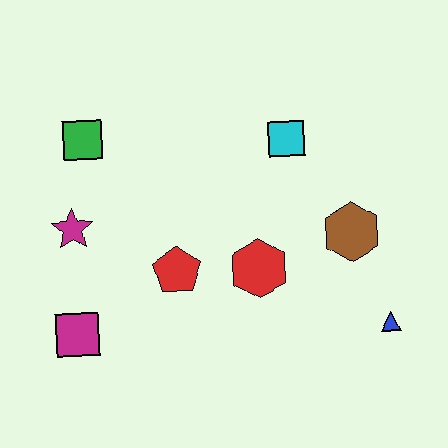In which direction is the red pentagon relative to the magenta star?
The red pentagon is to the right of the magenta star.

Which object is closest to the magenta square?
The magenta star is closest to the magenta square.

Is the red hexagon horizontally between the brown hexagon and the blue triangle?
No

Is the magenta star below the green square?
Yes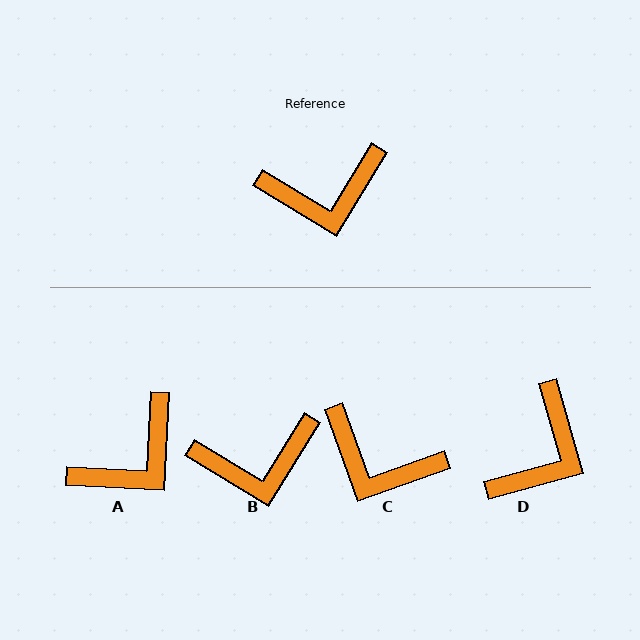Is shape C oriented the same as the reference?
No, it is off by about 39 degrees.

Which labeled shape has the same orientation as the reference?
B.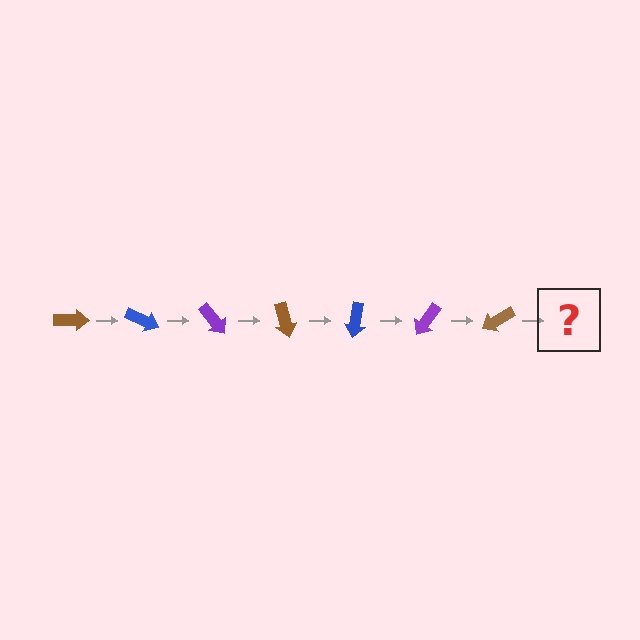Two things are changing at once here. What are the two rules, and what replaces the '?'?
The two rules are that it rotates 25 degrees each step and the color cycles through brown, blue, and purple. The '?' should be a blue arrow, rotated 175 degrees from the start.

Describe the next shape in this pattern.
It should be a blue arrow, rotated 175 degrees from the start.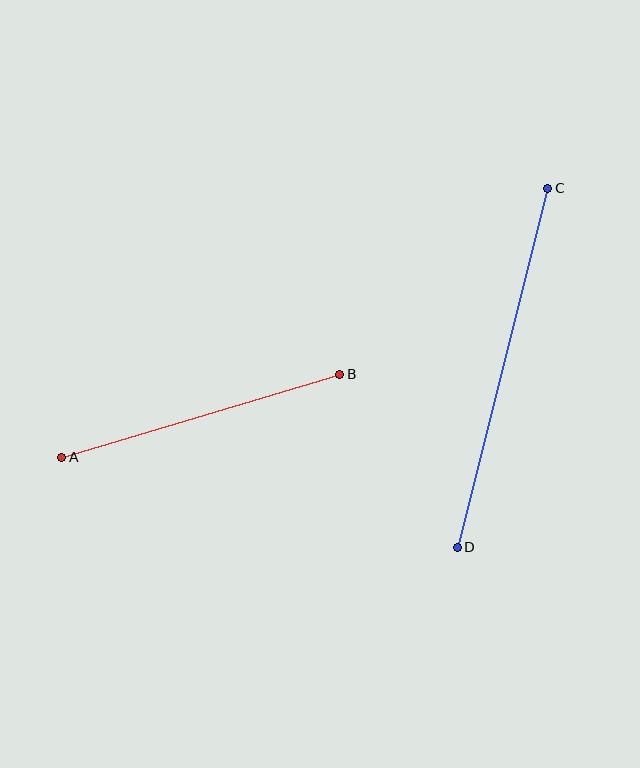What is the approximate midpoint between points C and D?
The midpoint is at approximately (502, 368) pixels.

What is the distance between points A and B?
The distance is approximately 290 pixels.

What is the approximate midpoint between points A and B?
The midpoint is at approximately (201, 416) pixels.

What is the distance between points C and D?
The distance is approximately 370 pixels.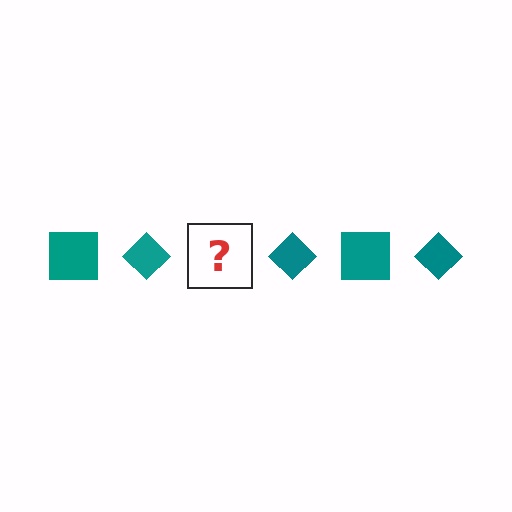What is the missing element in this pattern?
The missing element is a teal square.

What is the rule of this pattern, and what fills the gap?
The rule is that the pattern cycles through square, diamond shapes in teal. The gap should be filled with a teal square.